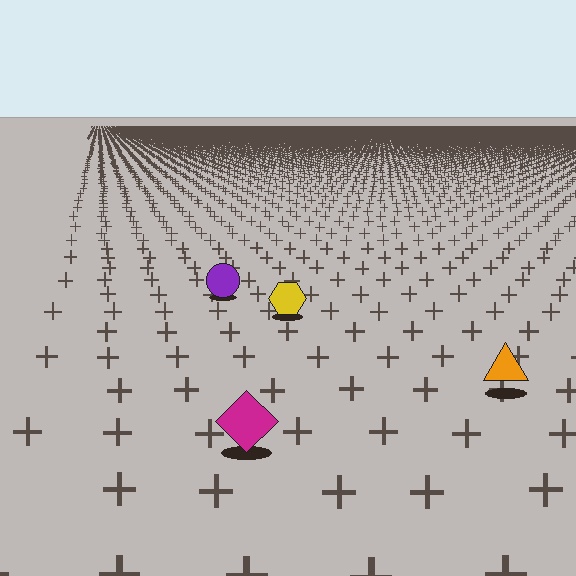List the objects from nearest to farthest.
From nearest to farthest: the magenta diamond, the orange triangle, the yellow hexagon, the purple circle.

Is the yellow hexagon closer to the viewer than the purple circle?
Yes. The yellow hexagon is closer — you can tell from the texture gradient: the ground texture is coarser near it.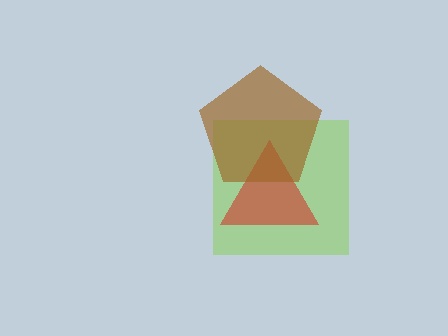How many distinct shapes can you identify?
There are 3 distinct shapes: a lime square, a red triangle, a brown pentagon.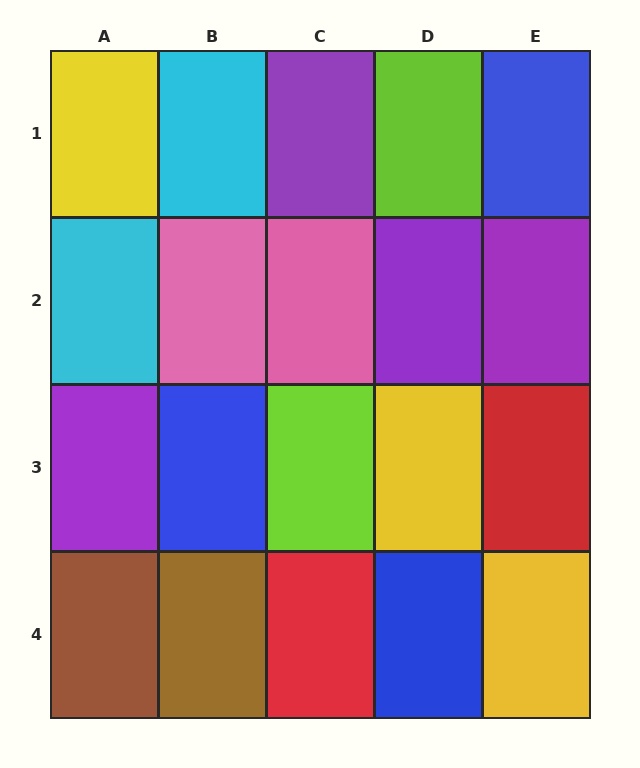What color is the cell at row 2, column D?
Purple.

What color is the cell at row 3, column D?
Yellow.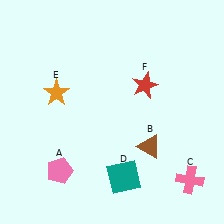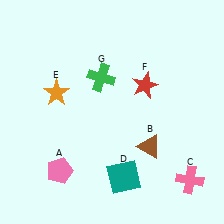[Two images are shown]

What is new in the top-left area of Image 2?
A green cross (G) was added in the top-left area of Image 2.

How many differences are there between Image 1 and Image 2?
There is 1 difference between the two images.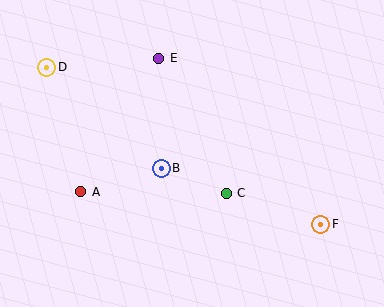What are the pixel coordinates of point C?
Point C is at (226, 193).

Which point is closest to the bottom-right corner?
Point F is closest to the bottom-right corner.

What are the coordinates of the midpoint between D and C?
The midpoint between D and C is at (137, 130).